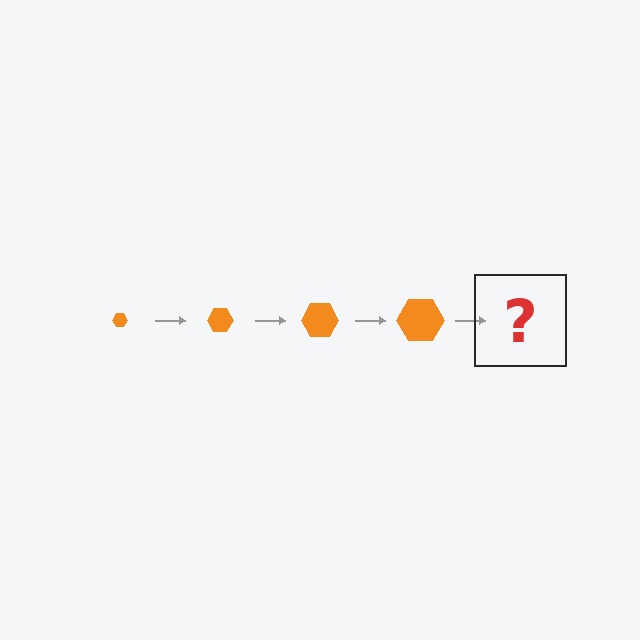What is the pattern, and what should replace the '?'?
The pattern is that the hexagon gets progressively larger each step. The '?' should be an orange hexagon, larger than the previous one.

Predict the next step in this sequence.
The next step is an orange hexagon, larger than the previous one.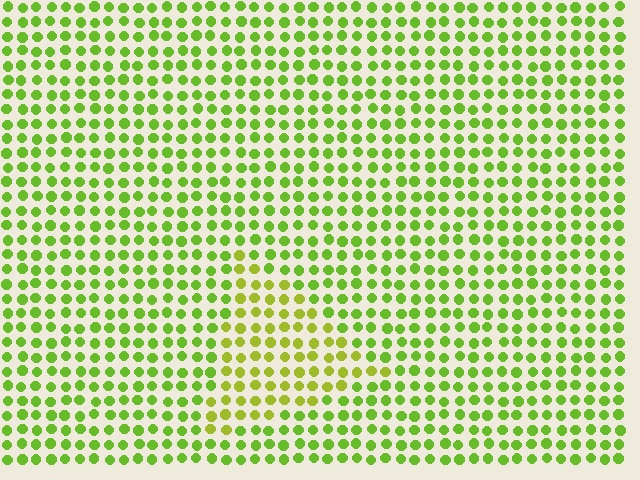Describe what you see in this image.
The image is filled with small lime elements in a uniform arrangement. A triangle-shaped region is visible where the elements are tinted to a slightly different hue, forming a subtle color boundary.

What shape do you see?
I see a triangle.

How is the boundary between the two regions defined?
The boundary is defined purely by a slight shift in hue (about 23 degrees). Spacing, size, and orientation are identical on both sides.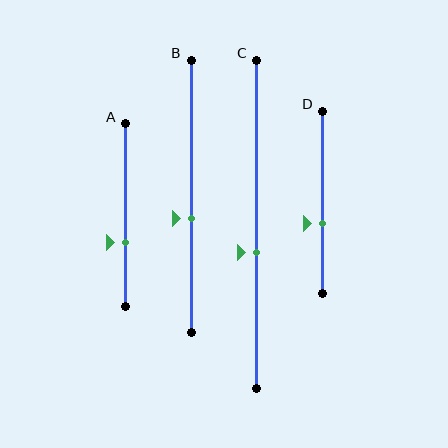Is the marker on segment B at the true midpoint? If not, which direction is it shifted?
No, the marker on segment B is shifted downward by about 8% of the segment length.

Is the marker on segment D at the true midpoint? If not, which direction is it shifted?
No, the marker on segment D is shifted downward by about 11% of the segment length.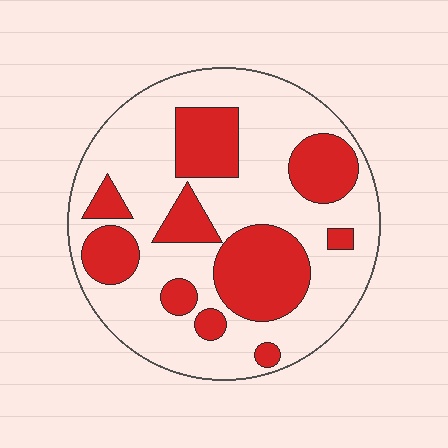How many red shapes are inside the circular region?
10.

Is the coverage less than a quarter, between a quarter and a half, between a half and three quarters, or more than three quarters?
Between a quarter and a half.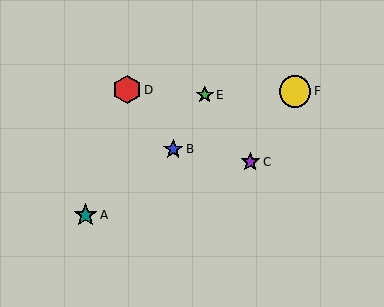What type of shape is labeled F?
Shape F is a yellow circle.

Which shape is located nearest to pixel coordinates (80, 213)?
The teal star (labeled A) at (86, 215) is nearest to that location.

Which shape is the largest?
The yellow circle (labeled F) is the largest.